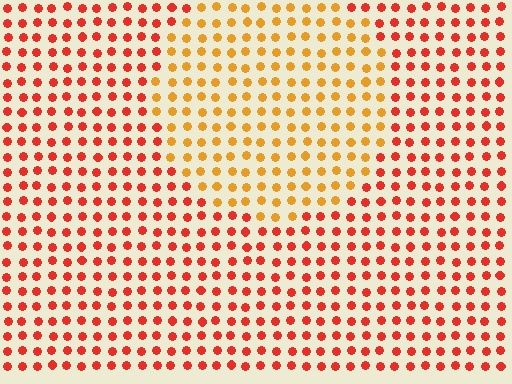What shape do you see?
I see a circle.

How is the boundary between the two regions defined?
The boundary is defined purely by a slight shift in hue (about 35 degrees). Spacing, size, and orientation are identical on both sides.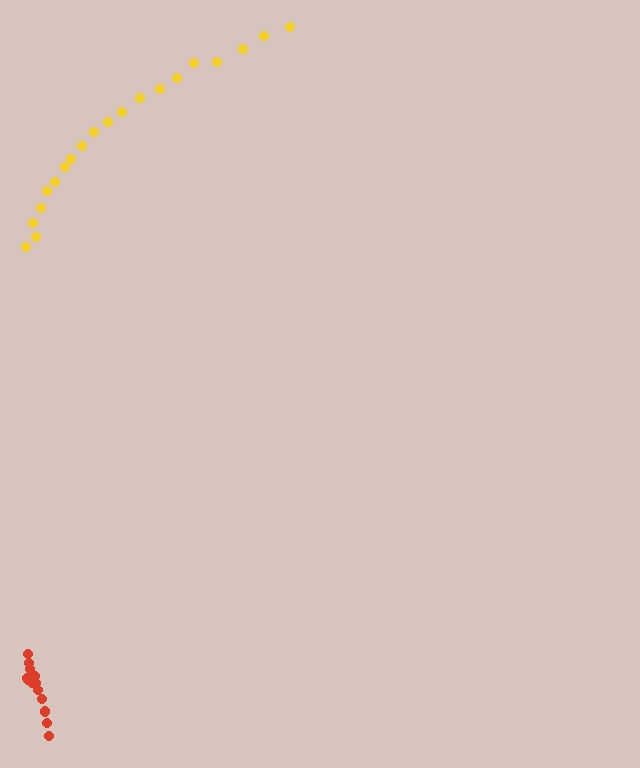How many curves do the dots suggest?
There are 2 distinct paths.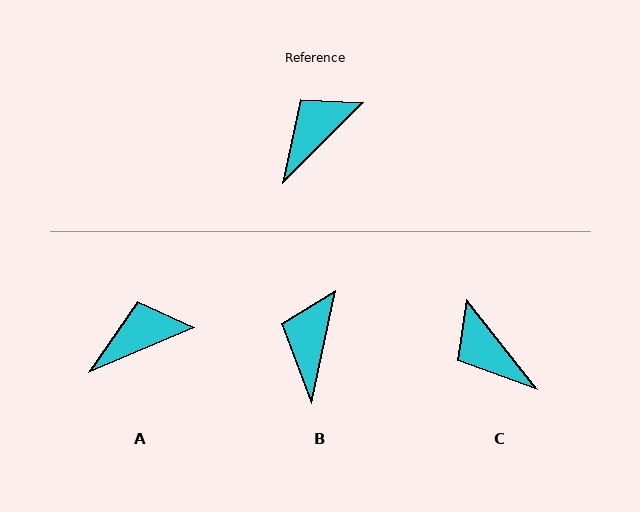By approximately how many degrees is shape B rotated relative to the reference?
Approximately 33 degrees counter-clockwise.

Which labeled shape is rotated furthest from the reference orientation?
C, about 83 degrees away.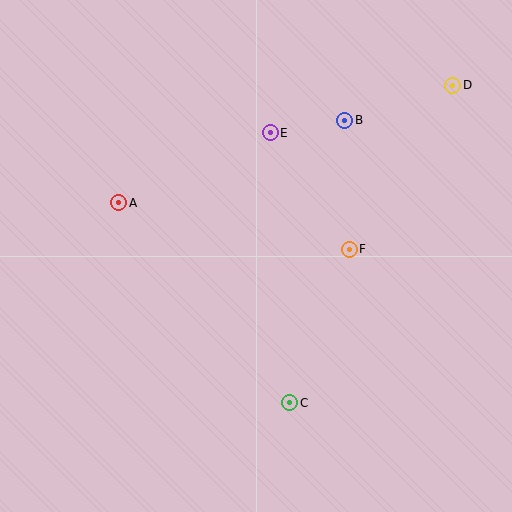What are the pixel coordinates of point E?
Point E is at (270, 133).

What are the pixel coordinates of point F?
Point F is at (349, 249).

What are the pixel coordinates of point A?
Point A is at (119, 203).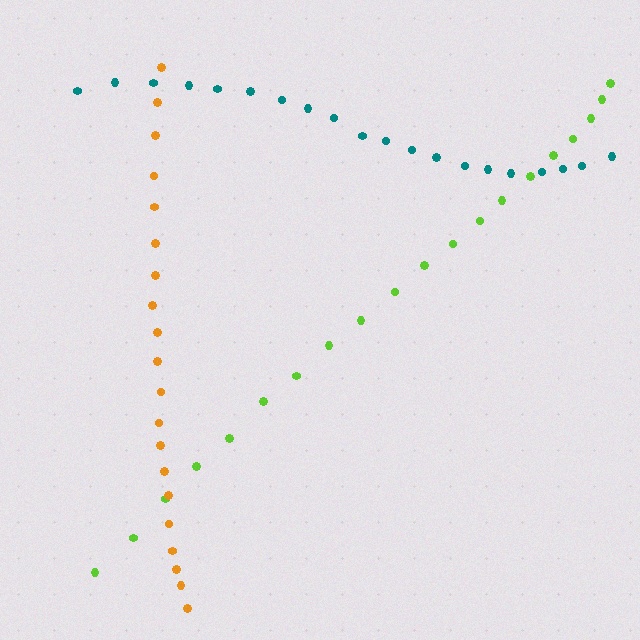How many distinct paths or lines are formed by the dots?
There are 3 distinct paths.